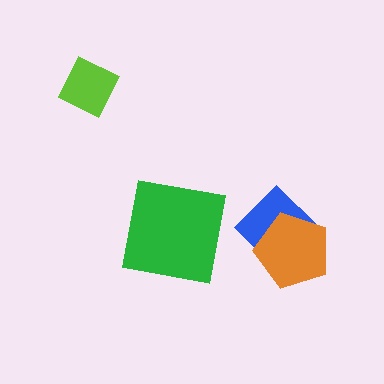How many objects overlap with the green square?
0 objects overlap with the green square.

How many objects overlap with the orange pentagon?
1 object overlaps with the orange pentagon.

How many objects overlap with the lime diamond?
0 objects overlap with the lime diamond.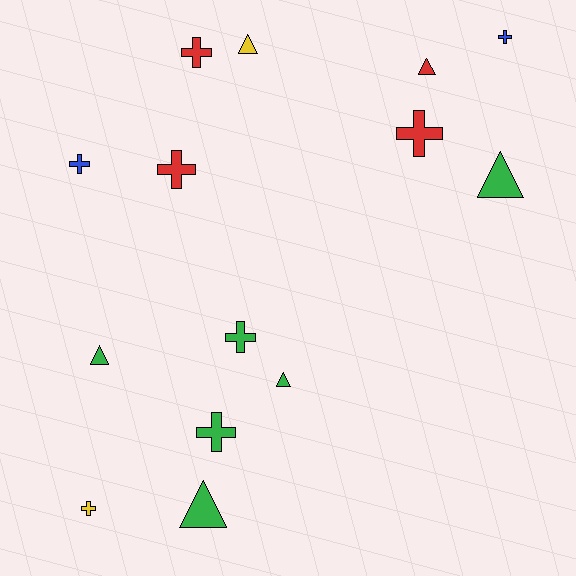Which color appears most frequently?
Green, with 6 objects.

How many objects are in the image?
There are 14 objects.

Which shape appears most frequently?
Cross, with 8 objects.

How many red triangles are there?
There is 1 red triangle.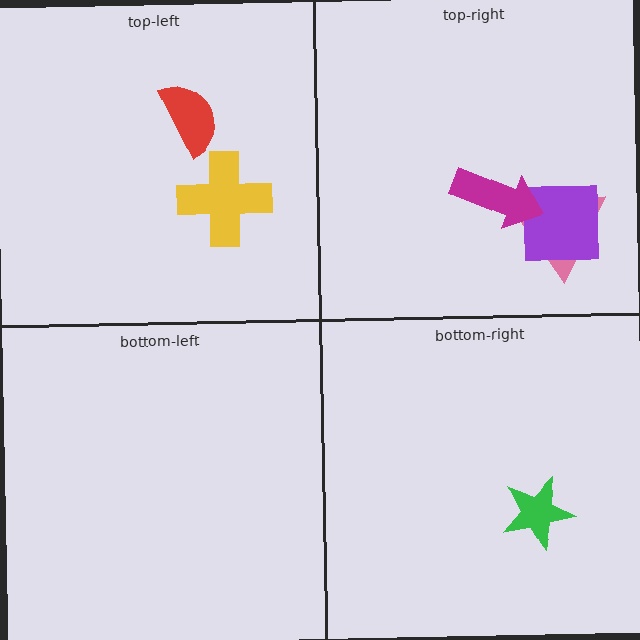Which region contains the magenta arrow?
The top-right region.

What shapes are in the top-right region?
The pink triangle, the purple square, the magenta arrow.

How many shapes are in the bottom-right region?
1.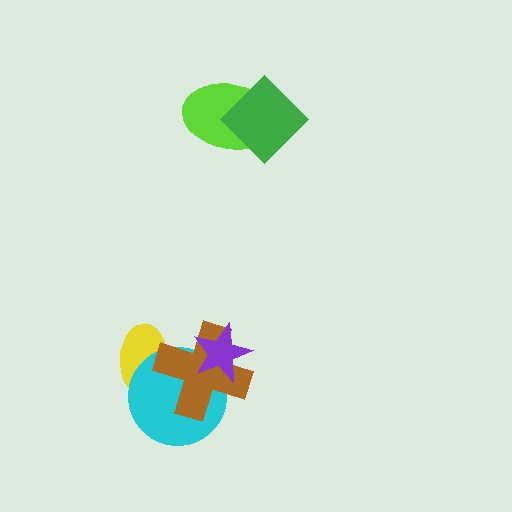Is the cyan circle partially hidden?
Yes, it is partially covered by another shape.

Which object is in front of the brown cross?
The purple star is in front of the brown cross.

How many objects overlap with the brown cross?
3 objects overlap with the brown cross.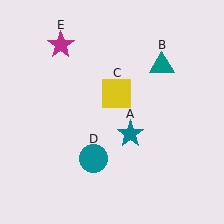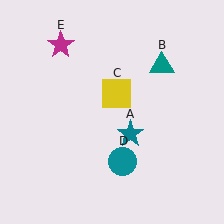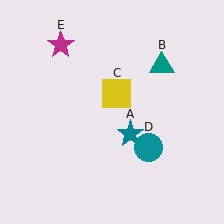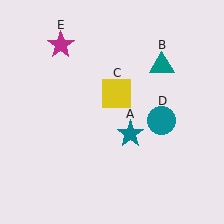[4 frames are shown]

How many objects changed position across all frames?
1 object changed position: teal circle (object D).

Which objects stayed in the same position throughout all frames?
Teal star (object A) and teal triangle (object B) and yellow square (object C) and magenta star (object E) remained stationary.